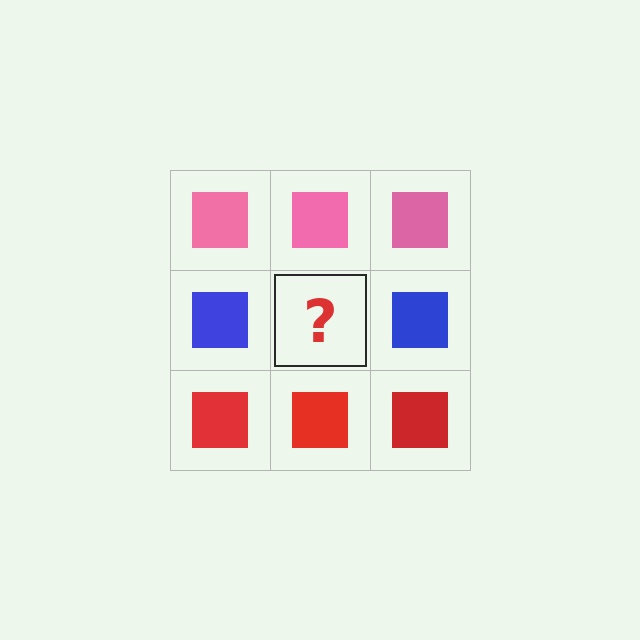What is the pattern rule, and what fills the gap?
The rule is that each row has a consistent color. The gap should be filled with a blue square.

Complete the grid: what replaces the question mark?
The question mark should be replaced with a blue square.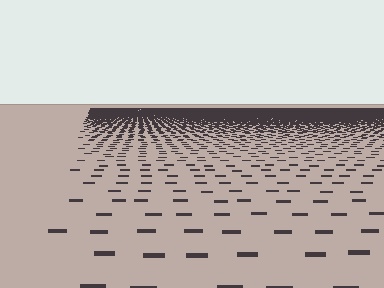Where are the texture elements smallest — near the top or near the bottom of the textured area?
Near the top.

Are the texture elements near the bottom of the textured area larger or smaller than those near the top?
Larger. Near the bottom, elements are closer to the viewer and appear at a bigger on-screen size.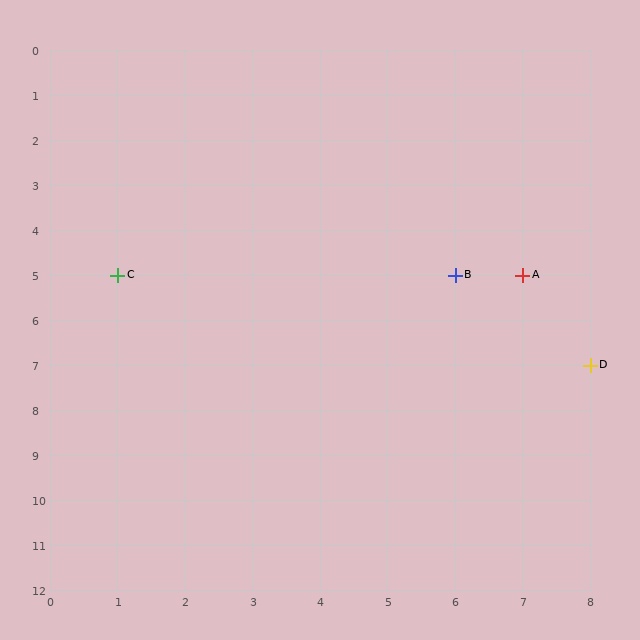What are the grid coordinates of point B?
Point B is at grid coordinates (6, 5).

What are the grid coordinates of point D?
Point D is at grid coordinates (8, 7).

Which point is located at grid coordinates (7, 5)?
Point A is at (7, 5).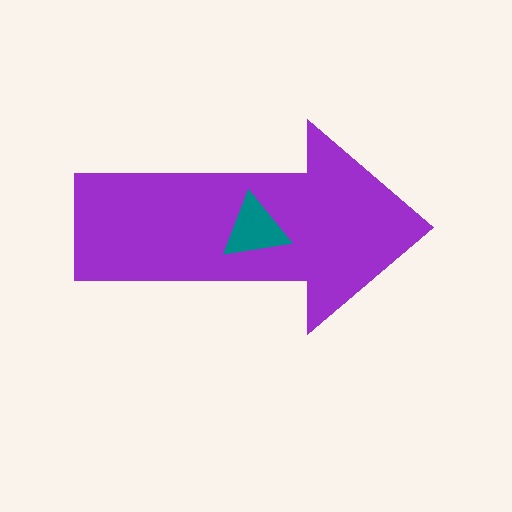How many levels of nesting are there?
2.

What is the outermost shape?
The purple arrow.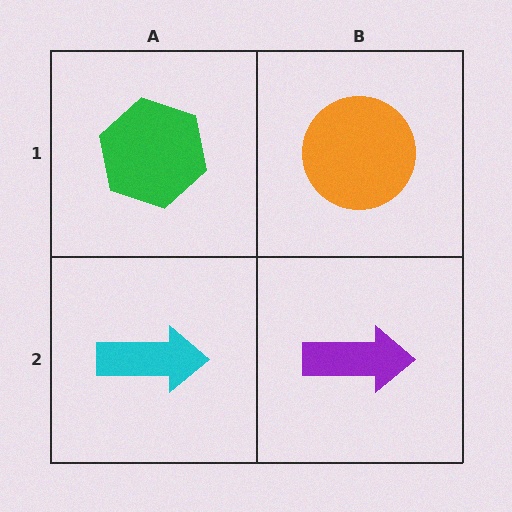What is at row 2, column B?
A purple arrow.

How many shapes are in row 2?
2 shapes.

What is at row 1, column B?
An orange circle.